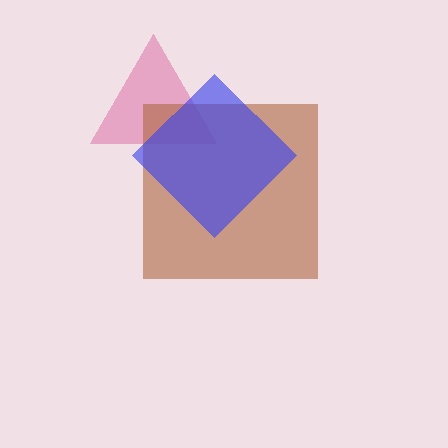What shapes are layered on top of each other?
The layered shapes are: a pink triangle, a brown square, a blue diamond.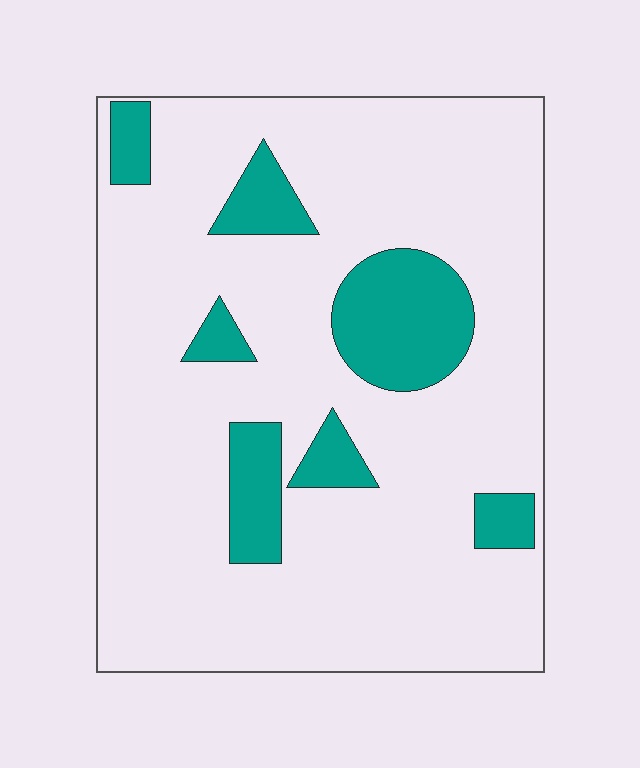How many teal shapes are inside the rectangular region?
7.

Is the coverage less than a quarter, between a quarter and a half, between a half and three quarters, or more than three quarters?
Less than a quarter.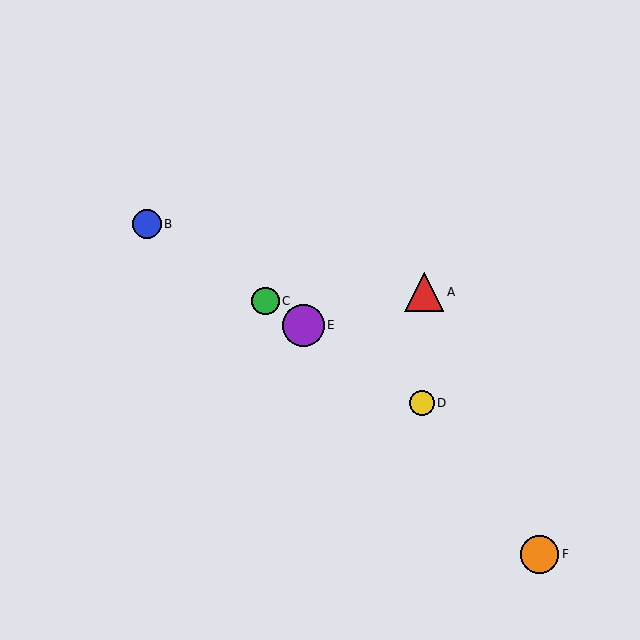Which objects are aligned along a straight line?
Objects B, C, D, E are aligned along a straight line.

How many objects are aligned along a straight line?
4 objects (B, C, D, E) are aligned along a straight line.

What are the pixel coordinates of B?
Object B is at (147, 224).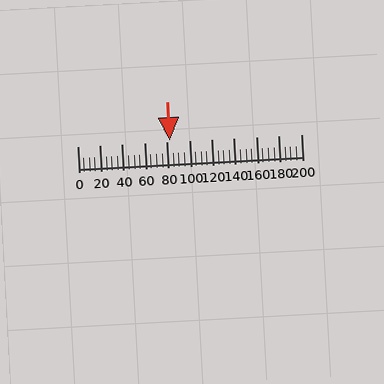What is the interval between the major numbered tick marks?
The major tick marks are spaced 20 units apart.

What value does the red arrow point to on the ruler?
The red arrow points to approximately 82.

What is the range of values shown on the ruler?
The ruler shows values from 0 to 200.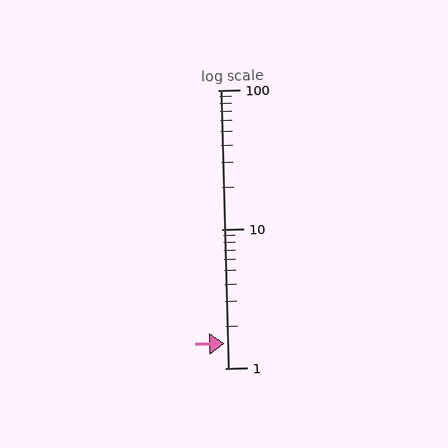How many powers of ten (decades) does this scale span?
The scale spans 2 decades, from 1 to 100.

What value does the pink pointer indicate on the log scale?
The pointer indicates approximately 1.5.